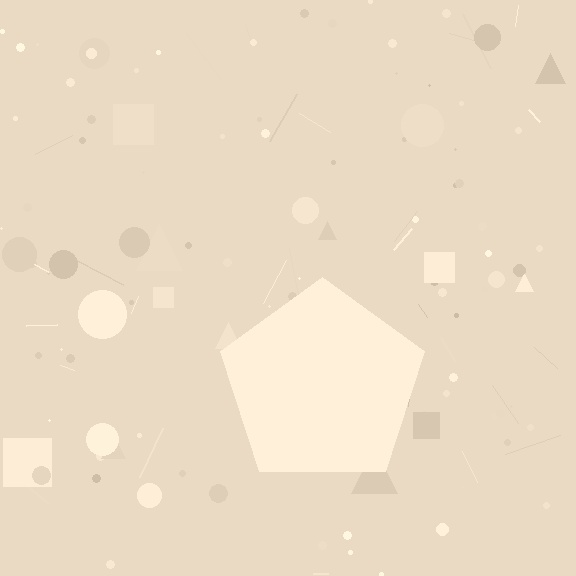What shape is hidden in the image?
A pentagon is hidden in the image.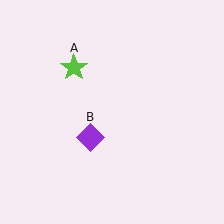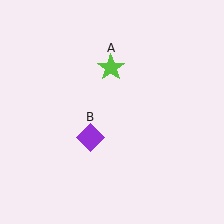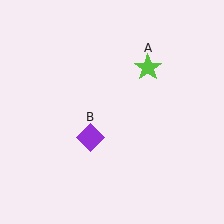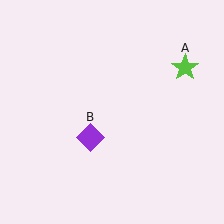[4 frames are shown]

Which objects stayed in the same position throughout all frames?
Purple diamond (object B) remained stationary.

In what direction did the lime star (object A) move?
The lime star (object A) moved right.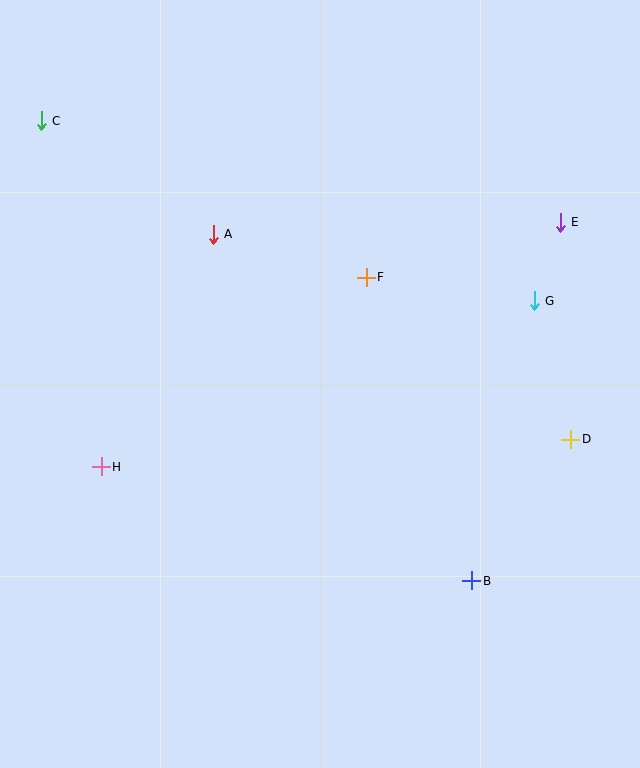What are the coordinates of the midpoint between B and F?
The midpoint between B and F is at (419, 429).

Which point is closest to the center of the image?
Point F at (366, 277) is closest to the center.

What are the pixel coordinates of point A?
Point A is at (213, 234).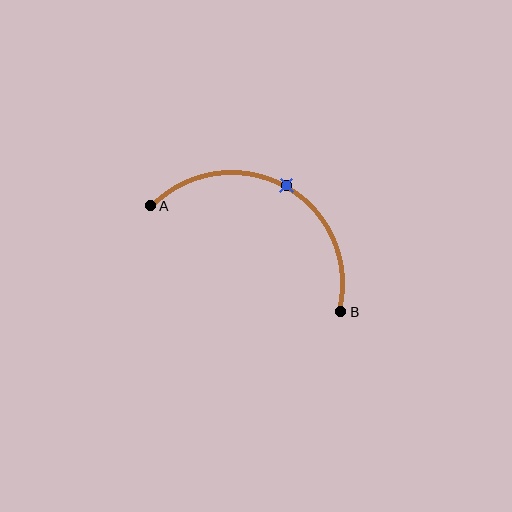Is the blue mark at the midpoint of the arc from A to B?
Yes. The blue mark lies on the arc at equal arc-length from both A and B — it is the arc midpoint.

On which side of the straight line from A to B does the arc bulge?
The arc bulges above the straight line connecting A and B.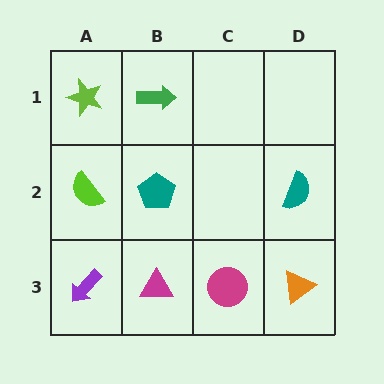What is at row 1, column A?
A lime star.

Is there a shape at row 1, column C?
No, that cell is empty.